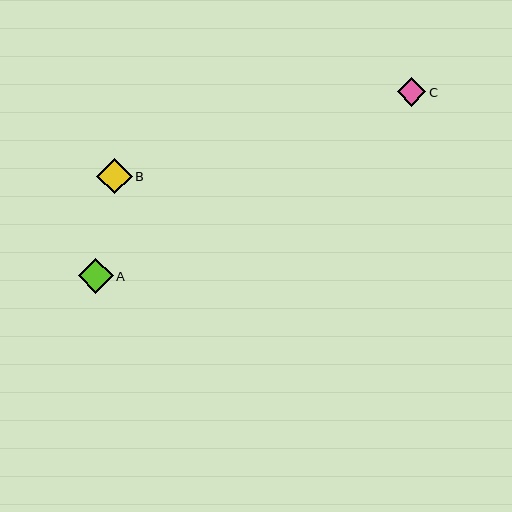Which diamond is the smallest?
Diamond C is the smallest with a size of approximately 28 pixels.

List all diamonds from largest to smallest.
From largest to smallest: B, A, C.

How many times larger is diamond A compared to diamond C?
Diamond A is approximately 1.2 times the size of diamond C.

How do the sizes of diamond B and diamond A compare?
Diamond B and diamond A are approximately the same size.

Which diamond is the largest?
Diamond B is the largest with a size of approximately 35 pixels.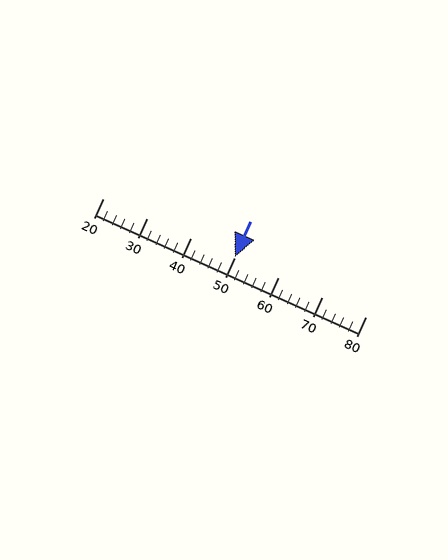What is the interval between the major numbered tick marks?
The major tick marks are spaced 10 units apart.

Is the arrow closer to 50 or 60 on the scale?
The arrow is closer to 50.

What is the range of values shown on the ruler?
The ruler shows values from 20 to 80.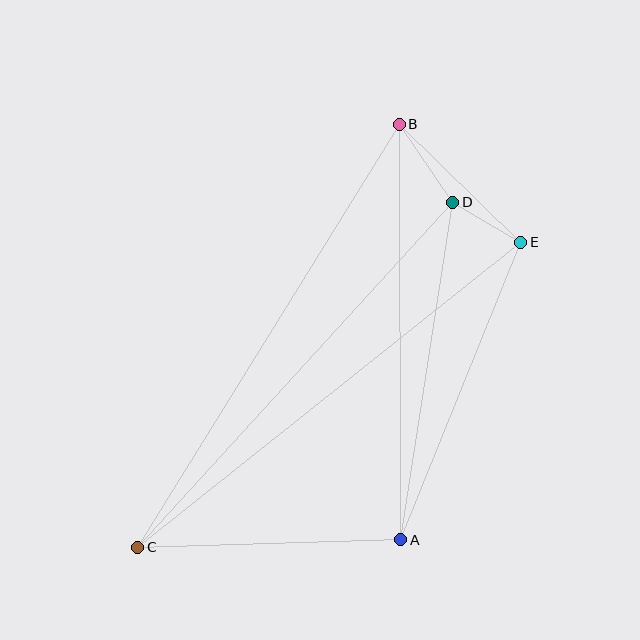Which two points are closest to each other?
Points D and E are closest to each other.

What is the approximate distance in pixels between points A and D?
The distance between A and D is approximately 342 pixels.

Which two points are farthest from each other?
Points B and C are farthest from each other.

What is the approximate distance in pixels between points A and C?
The distance between A and C is approximately 263 pixels.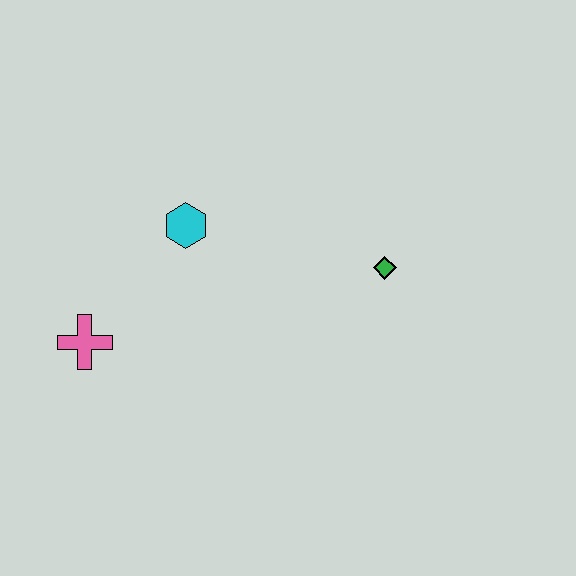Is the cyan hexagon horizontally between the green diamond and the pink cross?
Yes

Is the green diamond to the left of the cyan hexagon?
No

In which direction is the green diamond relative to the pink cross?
The green diamond is to the right of the pink cross.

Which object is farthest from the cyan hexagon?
The green diamond is farthest from the cyan hexagon.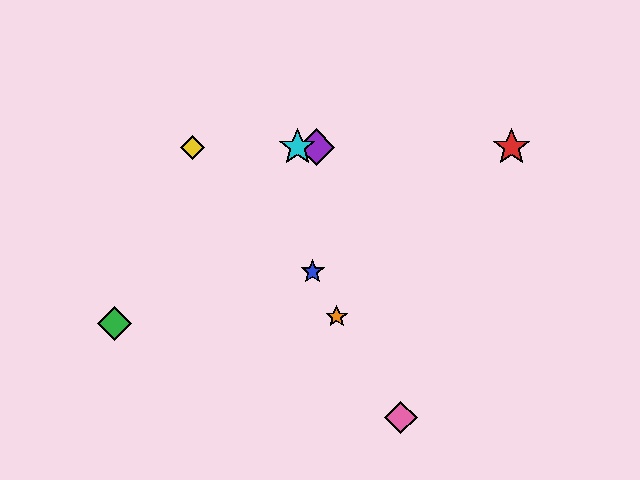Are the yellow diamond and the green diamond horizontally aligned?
No, the yellow diamond is at y≈147 and the green diamond is at y≈323.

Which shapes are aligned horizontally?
The red star, the yellow diamond, the purple diamond, the cyan star are aligned horizontally.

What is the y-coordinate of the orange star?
The orange star is at y≈317.